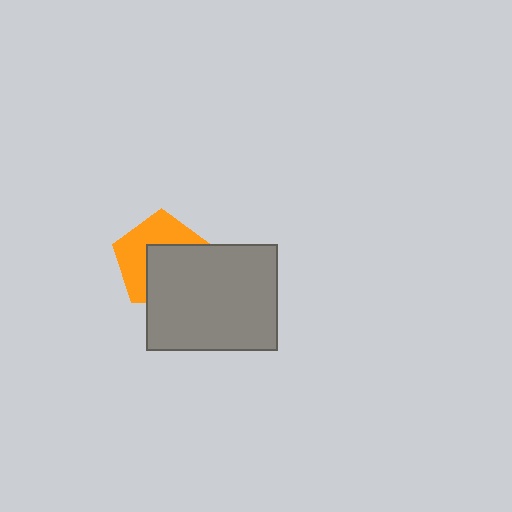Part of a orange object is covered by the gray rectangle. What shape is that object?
It is a pentagon.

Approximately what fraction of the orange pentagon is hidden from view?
Roughly 52% of the orange pentagon is hidden behind the gray rectangle.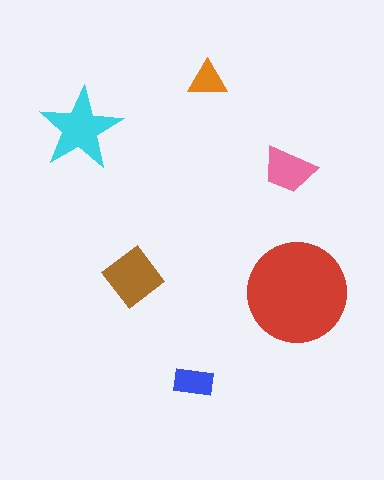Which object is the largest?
The red circle.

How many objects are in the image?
There are 6 objects in the image.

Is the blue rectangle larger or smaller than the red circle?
Smaller.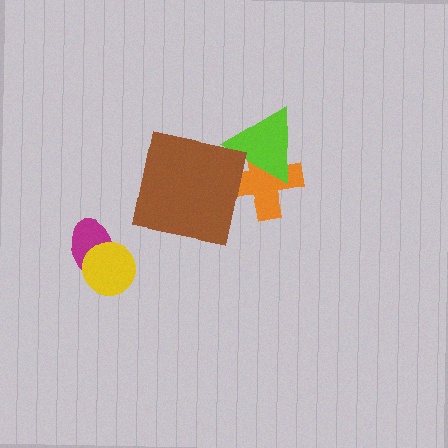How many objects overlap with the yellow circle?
1 object overlaps with the yellow circle.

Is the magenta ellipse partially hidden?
Yes, it is partially covered by another shape.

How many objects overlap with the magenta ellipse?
1 object overlaps with the magenta ellipse.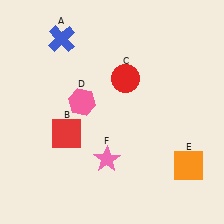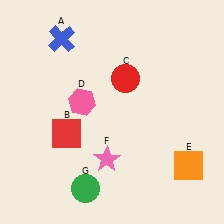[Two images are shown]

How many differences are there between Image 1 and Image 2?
There is 1 difference between the two images.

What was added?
A green circle (G) was added in Image 2.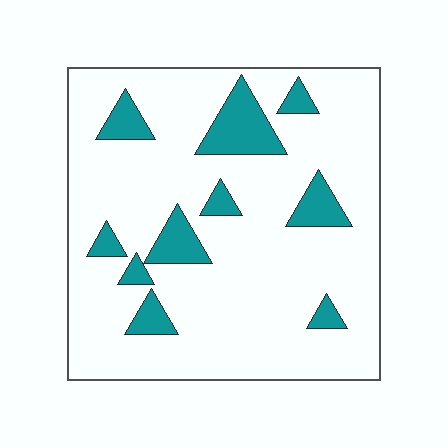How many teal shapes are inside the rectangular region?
10.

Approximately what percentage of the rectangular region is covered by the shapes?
Approximately 15%.